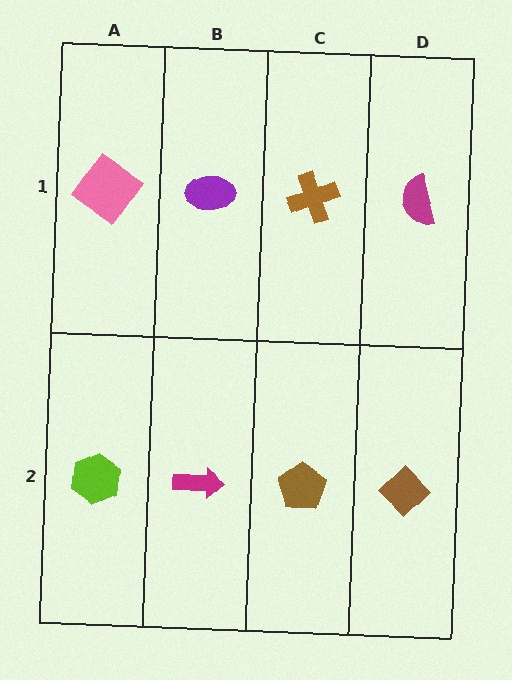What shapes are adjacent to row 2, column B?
A purple ellipse (row 1, column B), a lime hexagon (row 2, column A), a brown pentagon (row 2, column C).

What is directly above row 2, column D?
A magenta semicircle.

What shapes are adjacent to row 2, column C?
A brown cross (row 1, column C), a magenta arrow (row 2, column B), a brown diamond (row 2, column D).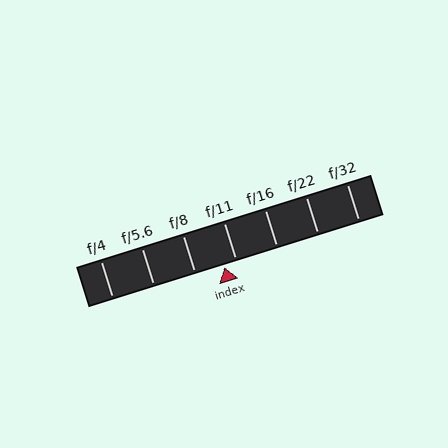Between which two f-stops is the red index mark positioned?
The index mark is between f/8 and f/11.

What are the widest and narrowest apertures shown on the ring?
The widest aperture shown is f/4 and the narrowest is f/32.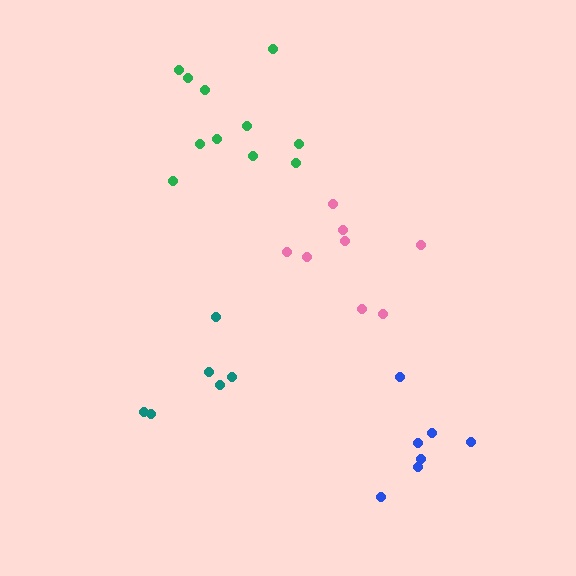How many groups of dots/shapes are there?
There are 4 groups.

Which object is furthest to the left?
The teal cluster is leftmost.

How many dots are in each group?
Group 1: 11 dots, Group 2: 8 dots, Group 3: 6 dots, Group 4: 7 dots (32 total).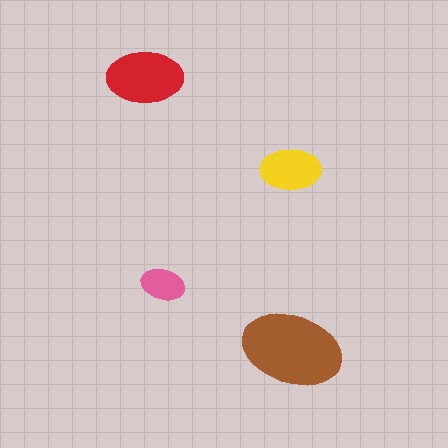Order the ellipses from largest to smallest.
the brown one, the red one, the yellow one, the pink one.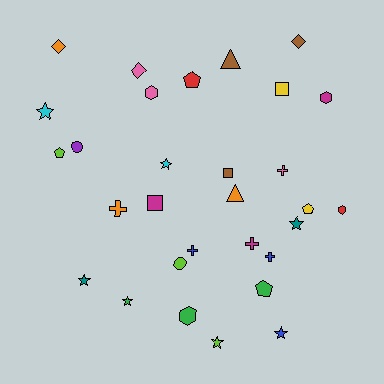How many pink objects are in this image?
There are 3 pink objects.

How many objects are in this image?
There are 30 objects.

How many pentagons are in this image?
There are 4 pentagons.